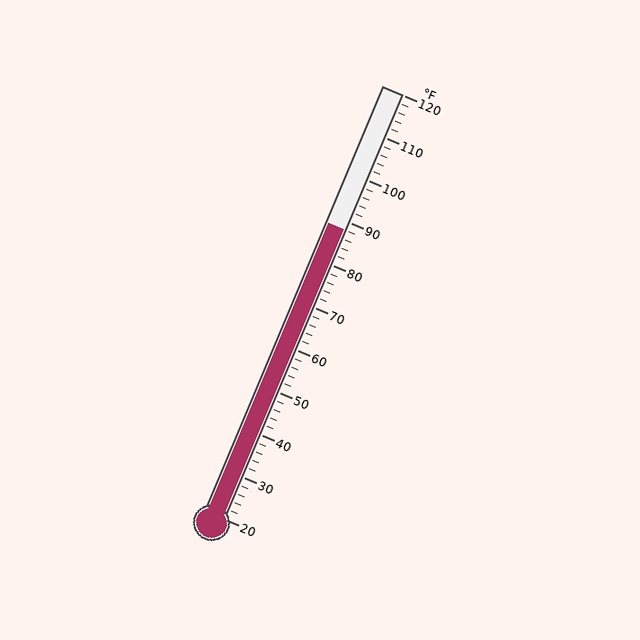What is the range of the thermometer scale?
The thermometer scale ranges from 20°F to 120°F.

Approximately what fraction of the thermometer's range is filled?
The thermometer is filled to approximately 70% of its range.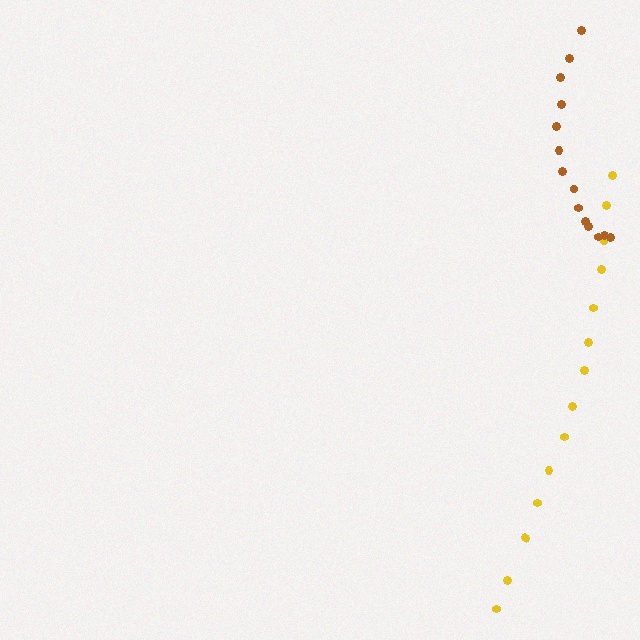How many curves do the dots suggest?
There are 2 distinct paths.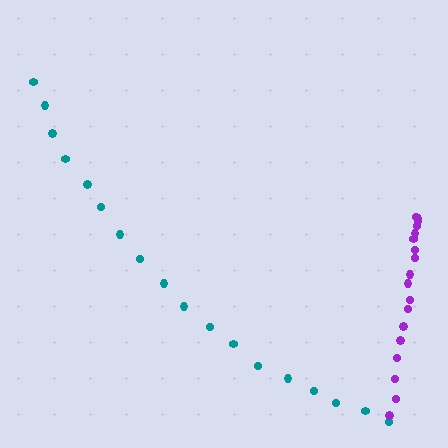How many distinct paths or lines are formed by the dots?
There are 2 distinct paths.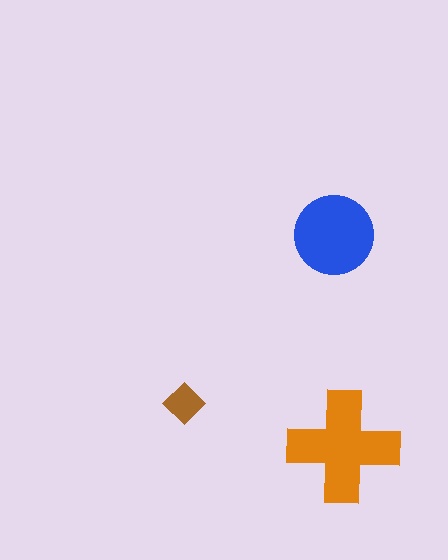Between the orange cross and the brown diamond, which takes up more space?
The orange cross.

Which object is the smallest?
The brown diamond.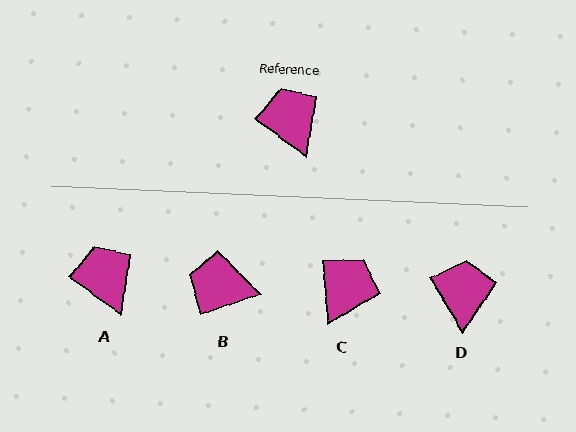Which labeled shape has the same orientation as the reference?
A.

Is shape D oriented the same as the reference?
No, it is off by about 24 degrees.